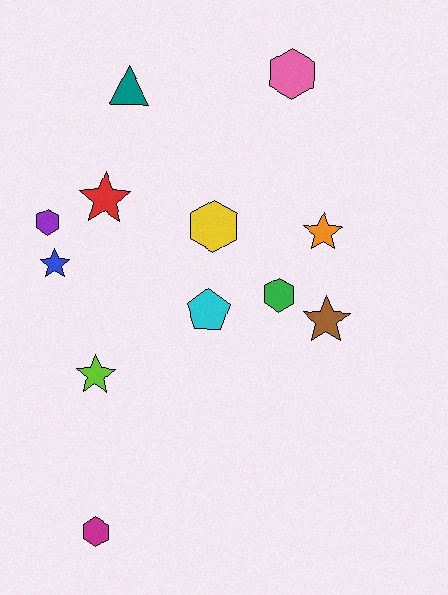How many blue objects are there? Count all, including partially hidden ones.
There is 1 blue object.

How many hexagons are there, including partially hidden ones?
There are 5 hexagons.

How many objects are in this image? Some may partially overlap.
There are 12 objects.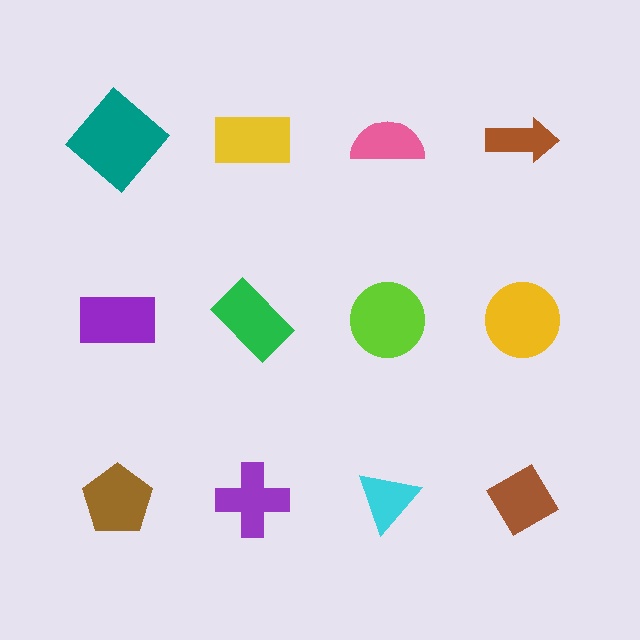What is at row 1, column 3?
A pink semicircle.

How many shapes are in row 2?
4 shapes.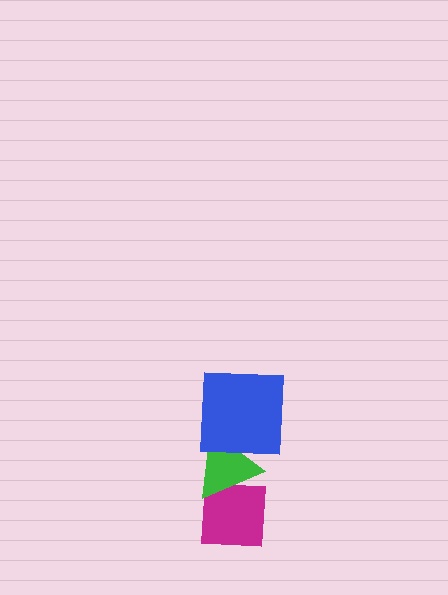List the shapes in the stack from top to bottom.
From top to bottom: the blue square, the green triangle, the magenta square.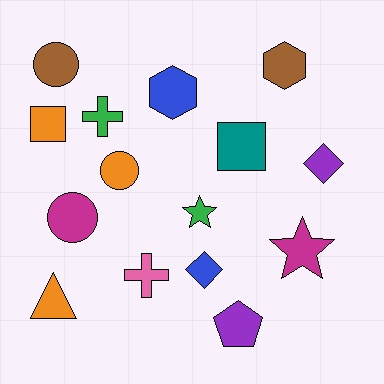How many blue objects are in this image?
There are 2 blue objects.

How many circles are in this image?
There are 3 circles.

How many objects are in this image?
There are 15 objects.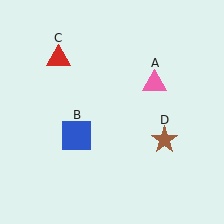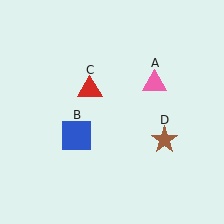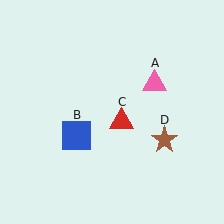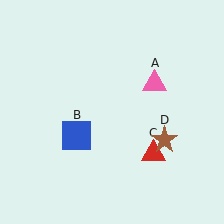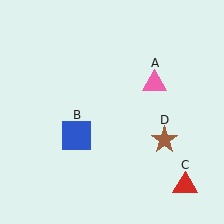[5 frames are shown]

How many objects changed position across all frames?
1 object changed position: red triangle (object C).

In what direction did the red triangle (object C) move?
The red triangle (object C) moved down and to the right.